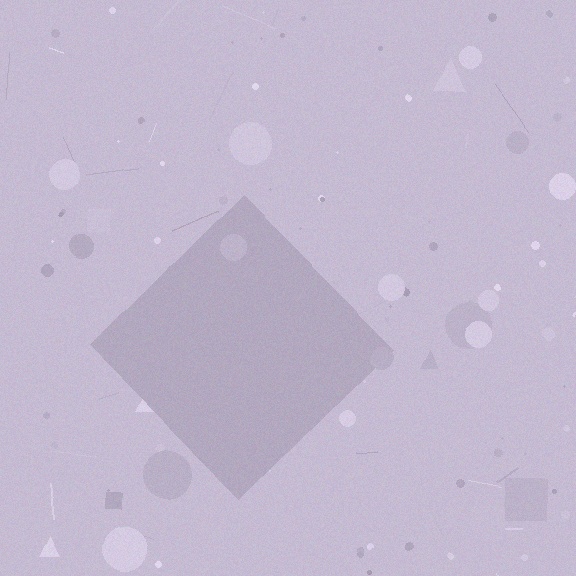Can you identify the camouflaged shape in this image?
The camouflaged shape is a diamond.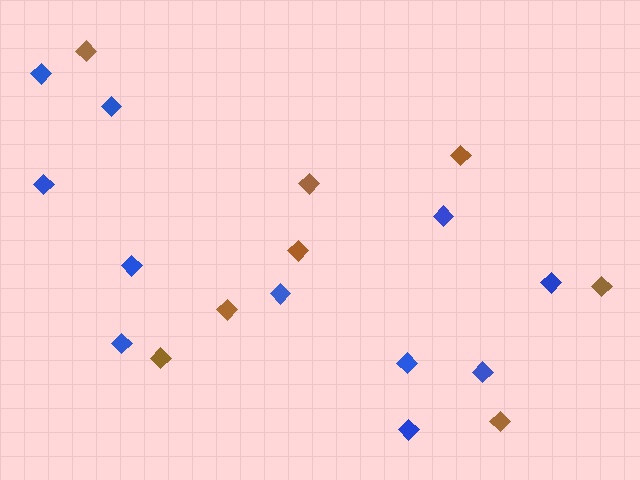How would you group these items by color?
There are 2 groups: one group of brown diamonds (8) and one group of blue diamonds (11).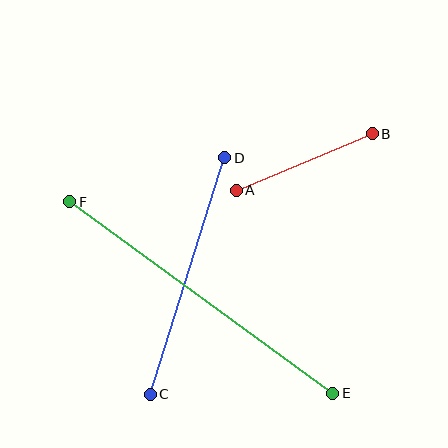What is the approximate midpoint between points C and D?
The midpoint is at approximately (187, 276) pixels.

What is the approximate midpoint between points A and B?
The midpoint is at approximately (304, 162) pixels.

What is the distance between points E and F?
The distance is approximately 325 pixels.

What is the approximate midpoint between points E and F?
The midpoint is at approximately (201, 298) pixels.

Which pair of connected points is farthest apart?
Points E and F are farthest apart.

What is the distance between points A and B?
The distance is approximately 147 pixels.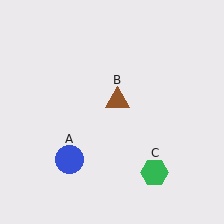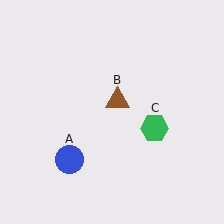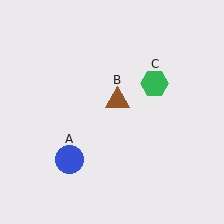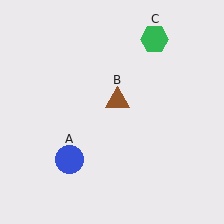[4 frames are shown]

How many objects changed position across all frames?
1 object changed position: green hexagon (object C).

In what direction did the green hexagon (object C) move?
The green hexagon (object C) moved up.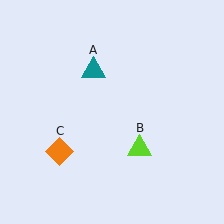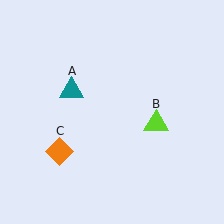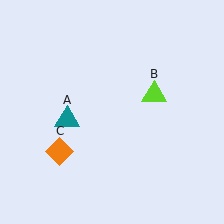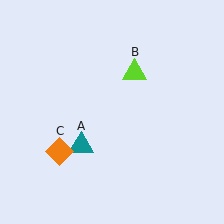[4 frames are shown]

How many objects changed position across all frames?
2 objects changed position: teal triangle (object A), lime triangle (object B).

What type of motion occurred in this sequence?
The teal triangle (object A), lime triangle (object B) rotated counterclockwise around the center of the scene.